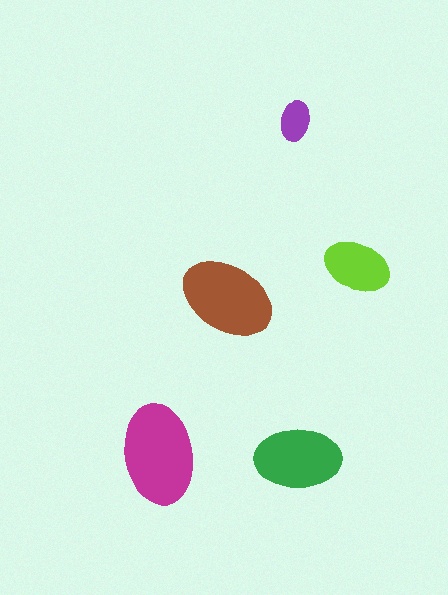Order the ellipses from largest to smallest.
the magenta one, the brown one, the green one, the lime one, the purple one.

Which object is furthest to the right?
The lime ellipse is rightmost.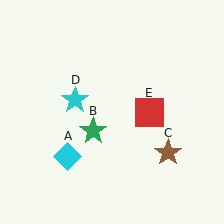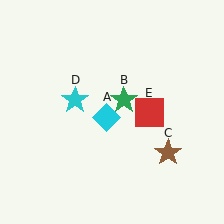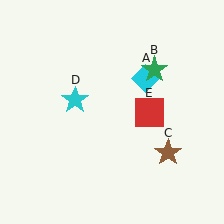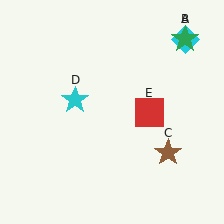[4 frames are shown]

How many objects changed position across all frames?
2 objects changed position: cyan diamond (object A), green star (object B).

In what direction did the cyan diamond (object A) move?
The cyan diamond (object A) moved up and to the right.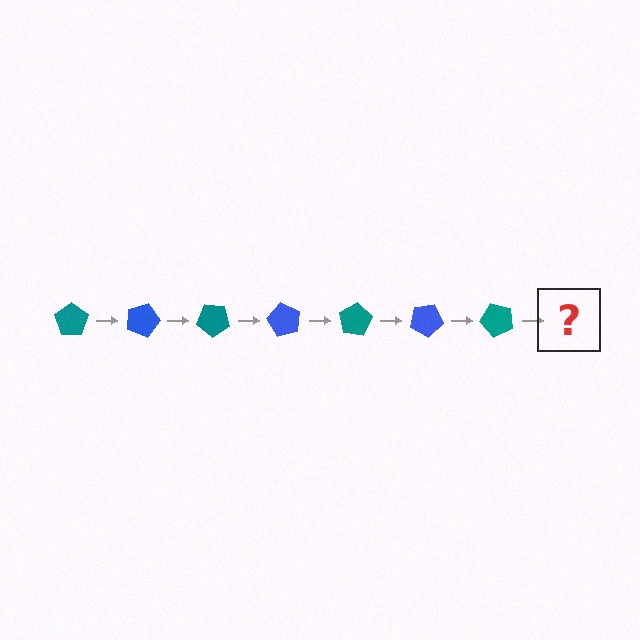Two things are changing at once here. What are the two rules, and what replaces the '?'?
The two rules are that it rotates 20 degrees each step and the color cycles through teal and blue. The '?' should be a blue pentagon, rotated 140 degrees from the start.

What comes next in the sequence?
The next element should be a blue pentagon, rotated 140 degrees from the start.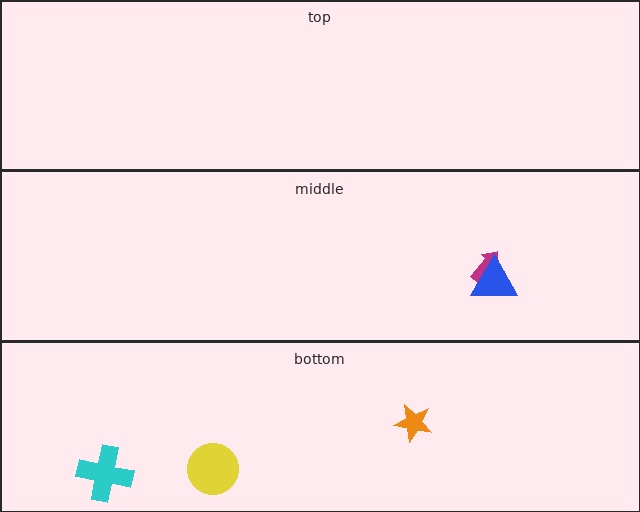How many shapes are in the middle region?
2.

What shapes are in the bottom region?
The orange star, the yellow circle, the cyan cross.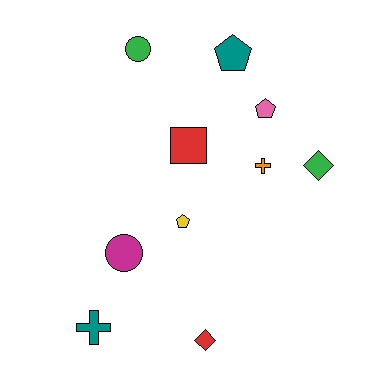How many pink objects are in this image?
There is 1 pink object.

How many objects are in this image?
There are 10 objects.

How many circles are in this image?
There are 2 circles.